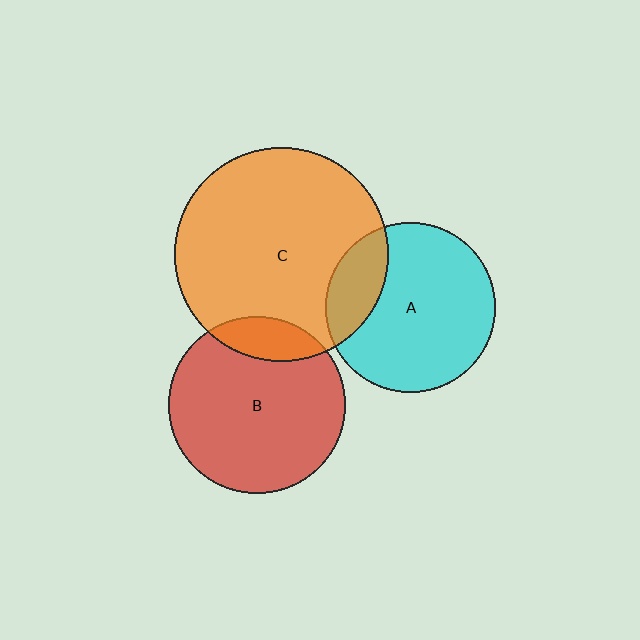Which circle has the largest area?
Circle C (orange).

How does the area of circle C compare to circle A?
Approximately 1.6 times.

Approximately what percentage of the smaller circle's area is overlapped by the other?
Approximately 20%.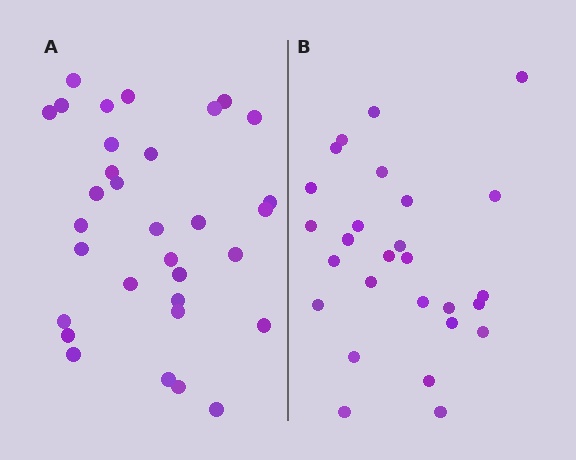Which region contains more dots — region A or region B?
Region A (the left region) has more dots.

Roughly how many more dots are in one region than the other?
Region A has about 5 more dots than region B.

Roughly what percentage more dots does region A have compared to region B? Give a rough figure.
About 20% more.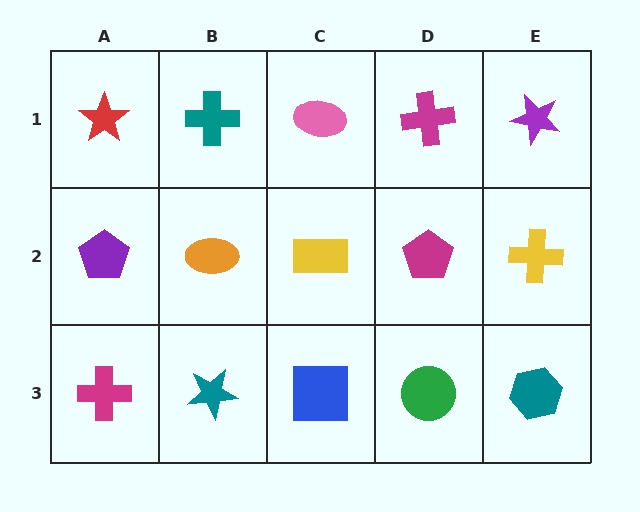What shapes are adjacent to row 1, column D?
A magenta pentagon (row 2, column D), a pink ellipse (row 1, column C), a purple star (row 1, column E).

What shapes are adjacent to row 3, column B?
An orange ellipse (row 2, column B), a magenta cross (row 3, column A), a blue square (row 3, column C).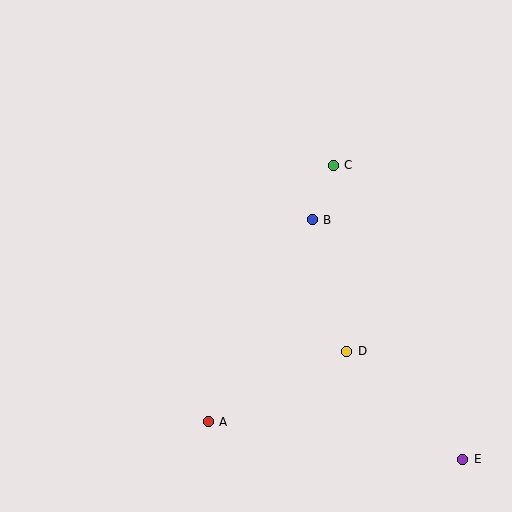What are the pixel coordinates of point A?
Point A is at (208, 422).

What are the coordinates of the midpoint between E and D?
The midpoint between E and D is at (405, 405).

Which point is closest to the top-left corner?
Point C is closest to the top-left corner.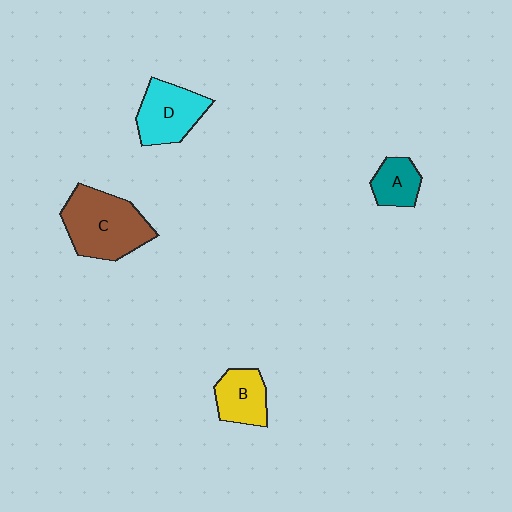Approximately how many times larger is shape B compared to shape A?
Approximately 1.3 times.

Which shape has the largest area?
Shape C (brown).